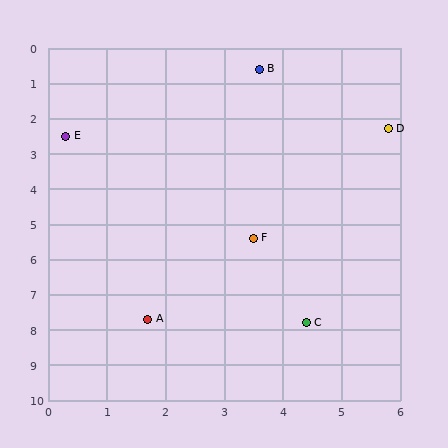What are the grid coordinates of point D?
Point D is at approximately (5.8, 2.3).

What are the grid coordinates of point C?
Point C is at approximately (4.4, 7.8).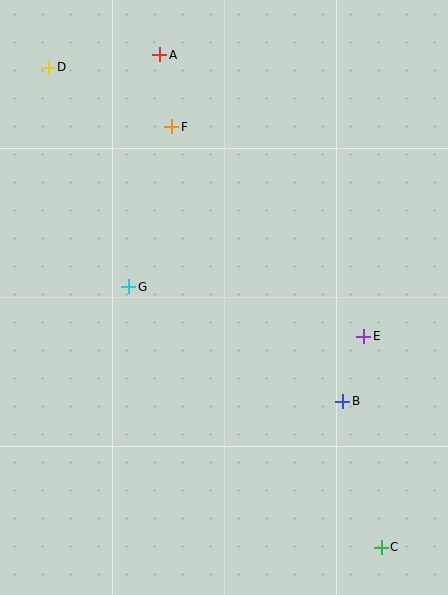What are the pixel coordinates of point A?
Point A is at (160, 55).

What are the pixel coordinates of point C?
Point C is at (381, 547).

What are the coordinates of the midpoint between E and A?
The midpoint between E and A is at (262, 195).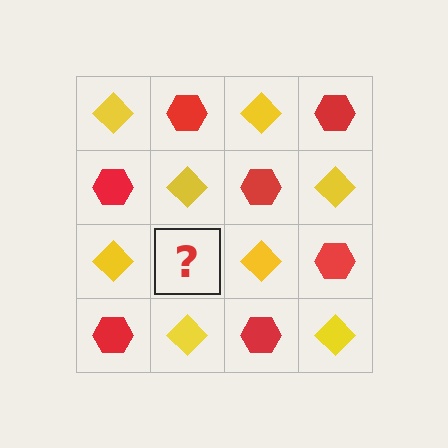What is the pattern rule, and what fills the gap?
The rule is that it alternates yellow diamond and red hexagon in a checkerboard pattern. The gap should be filled with a red hexagon.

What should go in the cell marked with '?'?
The missing cell should contain a red hexagon.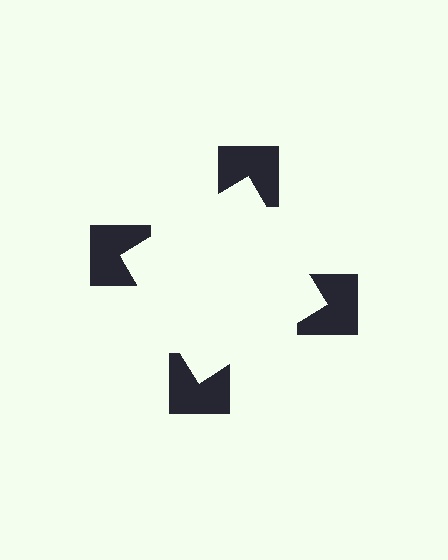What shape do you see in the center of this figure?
An illusory square — its edges are inferred from the aligned wedge cuts in the notched squares, not physically drawn.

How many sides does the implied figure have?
4 sides.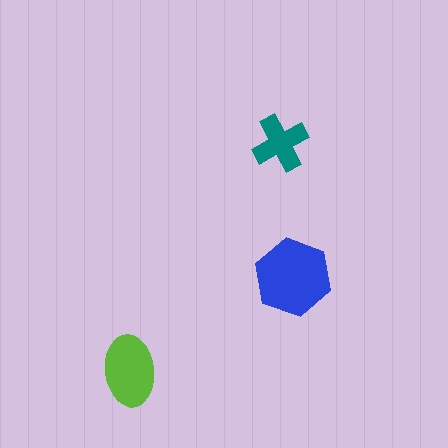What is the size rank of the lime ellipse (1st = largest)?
2nd.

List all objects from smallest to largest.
The teal cross, the lime ellipse, the blue hexagon.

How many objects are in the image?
There are 3 objects in the image.